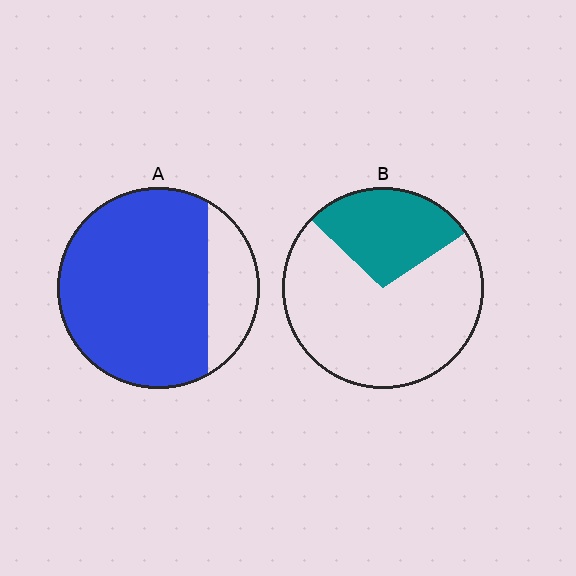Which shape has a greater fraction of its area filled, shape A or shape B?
Shape A.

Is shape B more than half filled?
No.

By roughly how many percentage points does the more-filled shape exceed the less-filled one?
By roughly 50 percentage points (A over B).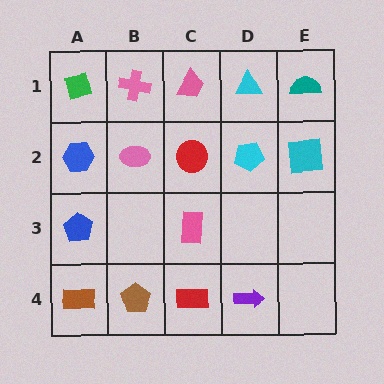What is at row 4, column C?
A red rectangle.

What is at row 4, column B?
A brown pentagon.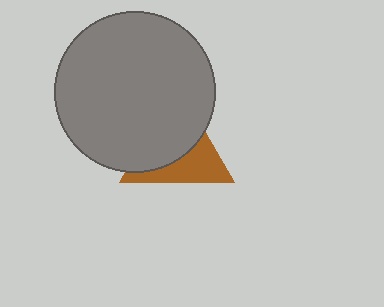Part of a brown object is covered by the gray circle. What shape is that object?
It is a triangle.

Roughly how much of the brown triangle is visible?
A small part of it is visible (roughly 42%).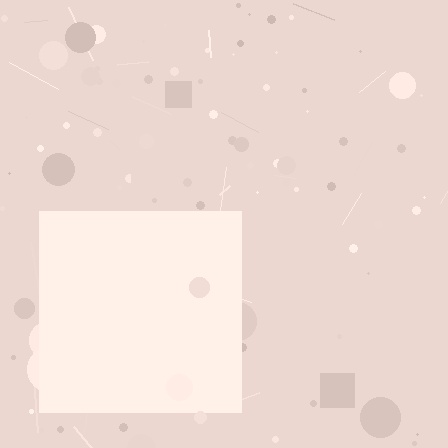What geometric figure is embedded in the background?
A square is embedded in the background.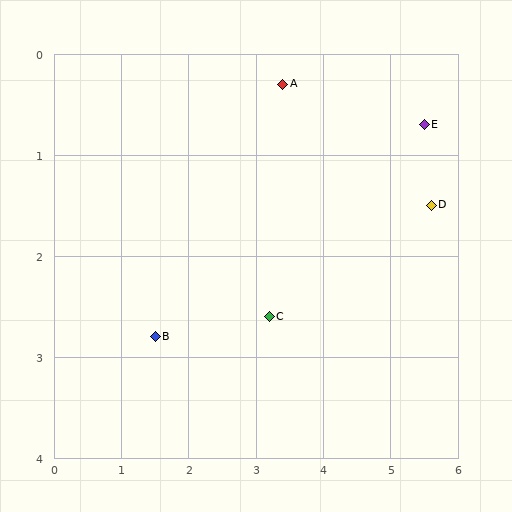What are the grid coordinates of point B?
Point B is at approximately (1.5, 2.8).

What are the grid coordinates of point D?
Point D is at approximately (5.6, 1.5).